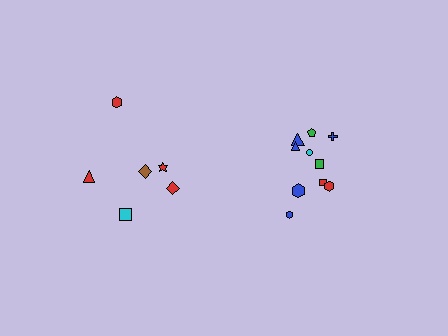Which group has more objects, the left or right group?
The right group.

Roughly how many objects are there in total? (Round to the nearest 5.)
Roughly 15 objects in total.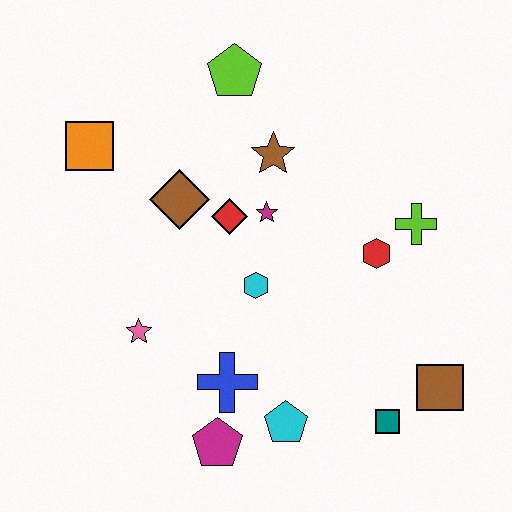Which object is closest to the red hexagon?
The lime cross is closest to the red hexagon.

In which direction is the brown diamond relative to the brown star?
The brown diamond is to the left of the brown star.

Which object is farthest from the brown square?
The orange square is farthest from the brown square.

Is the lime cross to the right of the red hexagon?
Yes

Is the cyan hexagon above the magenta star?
No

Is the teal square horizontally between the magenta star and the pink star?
No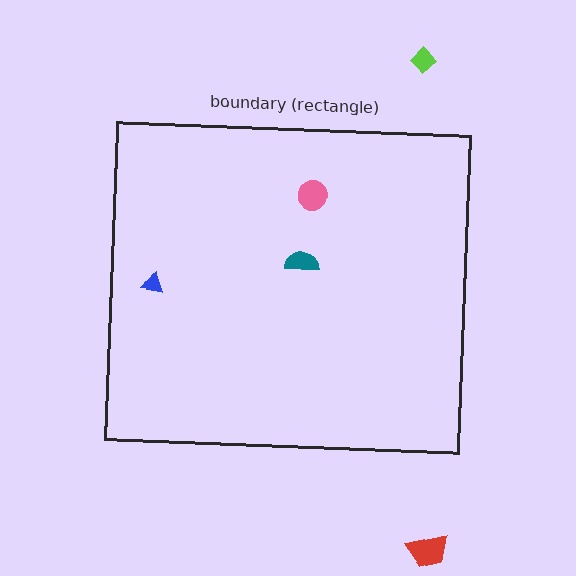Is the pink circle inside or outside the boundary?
Inside.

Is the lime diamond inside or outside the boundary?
Outside.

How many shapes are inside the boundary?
3 inside, 2 outside.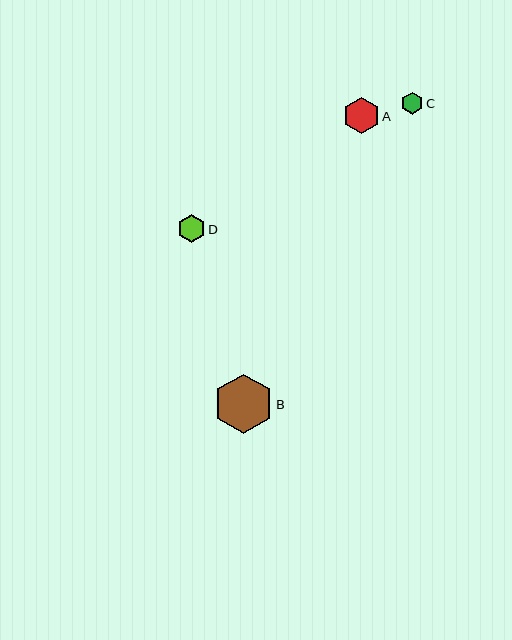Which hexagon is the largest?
Hexagon B is the largest with a size of approximately 60 pixels.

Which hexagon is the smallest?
Hexagon C is the smallest with a size of approximately 22 pixels.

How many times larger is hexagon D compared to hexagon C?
Hexagon D is approximately 1.3 times the size of hexagon C.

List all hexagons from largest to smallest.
From largest to smallest: B, A, D, C.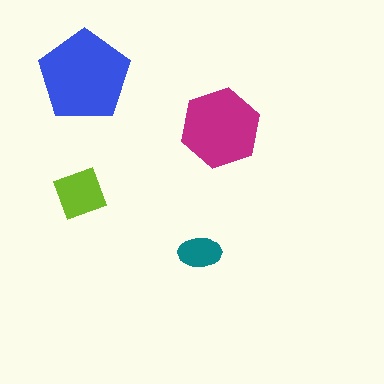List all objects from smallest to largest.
The teal ellipse, the lime diamond, the magenta hexagon, the blue pentagon.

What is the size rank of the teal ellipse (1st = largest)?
4th.